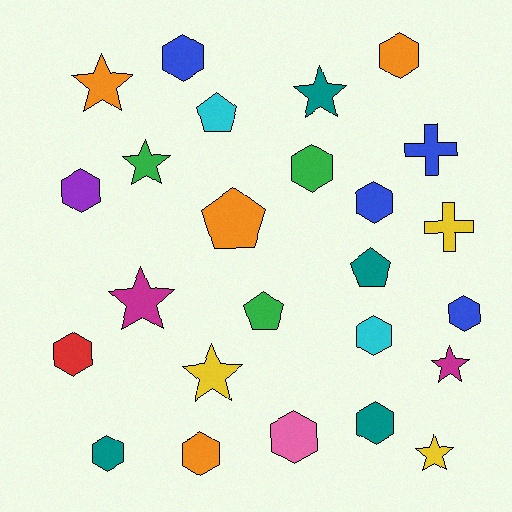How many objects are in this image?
There are 25 objects.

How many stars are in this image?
There are 7 stars.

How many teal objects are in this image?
There are 4 teal objects.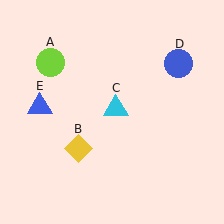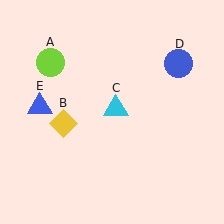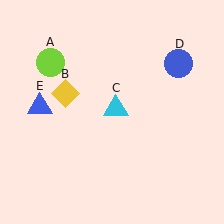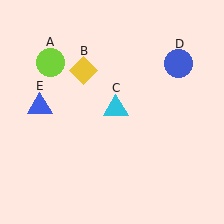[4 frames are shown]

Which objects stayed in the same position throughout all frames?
Lime circle (object A) and cyan triangle (object C) and blue circle (object D) and blue triangle (object E) remained stationary.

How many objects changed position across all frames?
1 object changed position: yellow diamond (object B).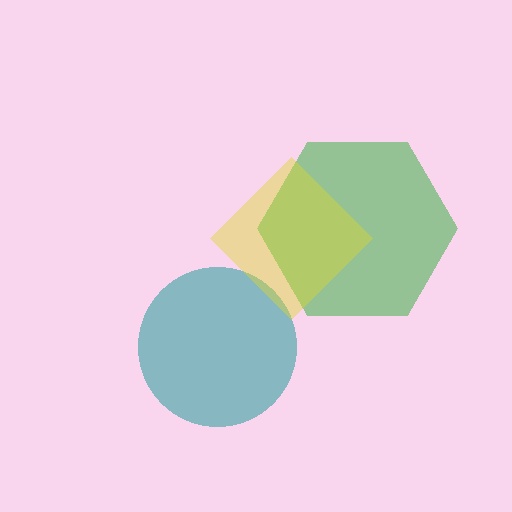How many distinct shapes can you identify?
There are 3 distinct shapes: a green hexagon, a teal circle, a yellow diamond.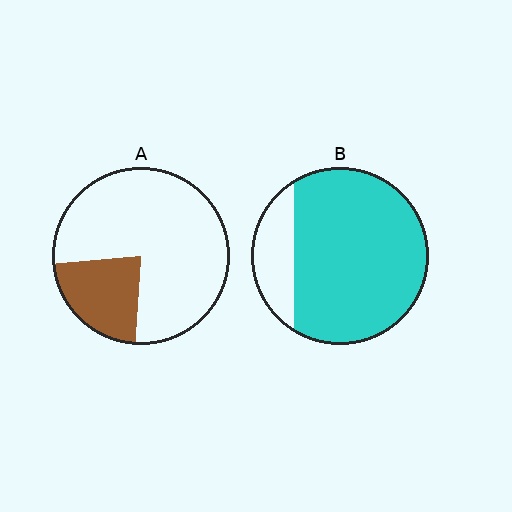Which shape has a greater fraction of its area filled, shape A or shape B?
Shape B.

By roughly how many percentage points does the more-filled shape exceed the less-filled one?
By roughly 60 percentage points (B over A).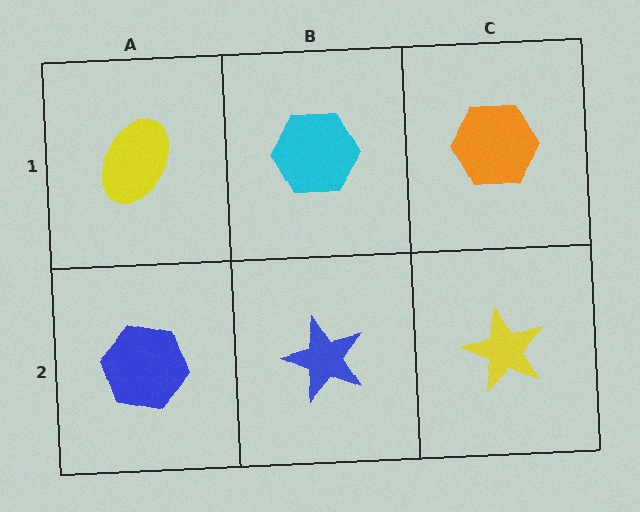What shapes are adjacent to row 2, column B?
A cyan hexagon (row 1, column B), a blue hexagon (row 2, column A), a yellow star (row 2, column C).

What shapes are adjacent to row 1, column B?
A blue star (row 2, column B), a yellow ellipse (row 1, column A), an orange hexagon (row 1, column C).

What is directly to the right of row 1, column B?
An orange hexagon.